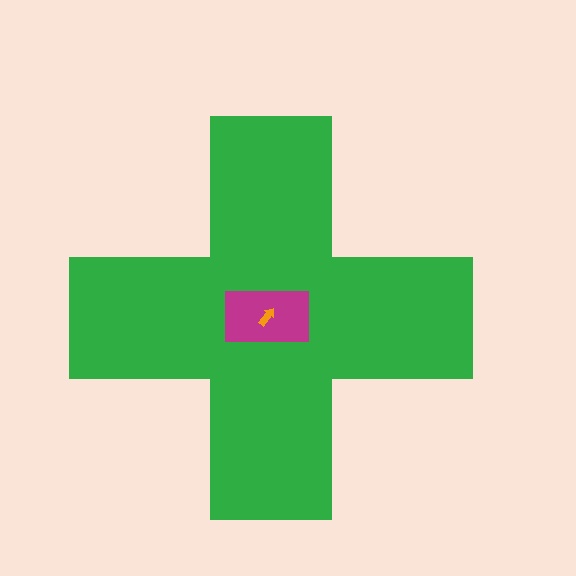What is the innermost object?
The orange arrow.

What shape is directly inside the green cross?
The magenta rectangle.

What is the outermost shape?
The green cross.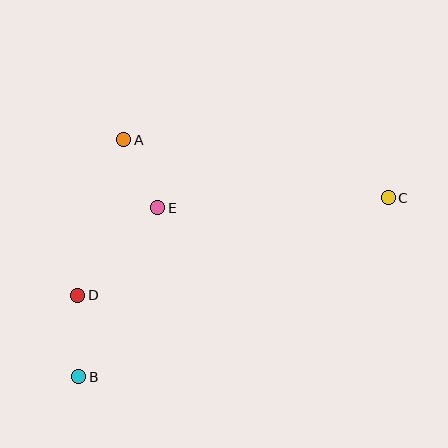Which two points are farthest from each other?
Points B and C are farthest from each other.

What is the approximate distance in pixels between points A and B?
The distance between A and B is approximately 241 pixels.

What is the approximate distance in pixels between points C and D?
The distance between C and D is approximately 325 pixels.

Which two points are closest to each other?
Points A and E are closest to each other.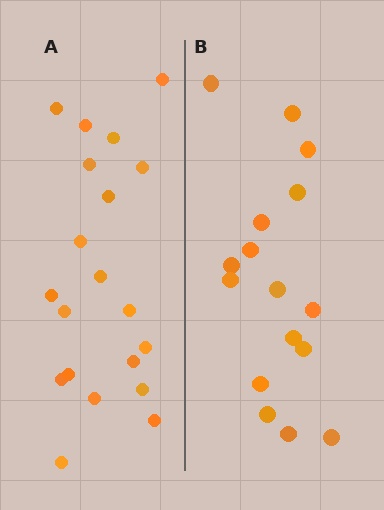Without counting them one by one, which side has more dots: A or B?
Region A (the left region) has more dots.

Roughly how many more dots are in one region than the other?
Region A has about 4 more dots than region B.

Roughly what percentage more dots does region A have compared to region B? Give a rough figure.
About 25% more.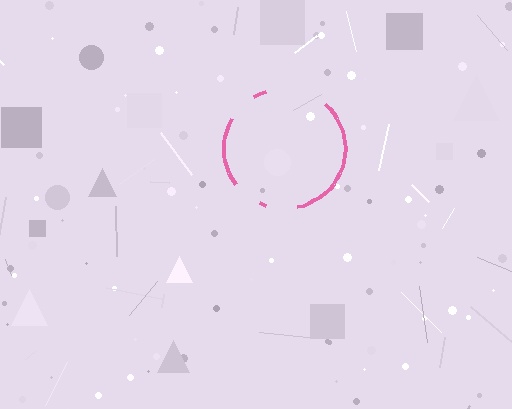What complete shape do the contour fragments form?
The contour fragments form a circle.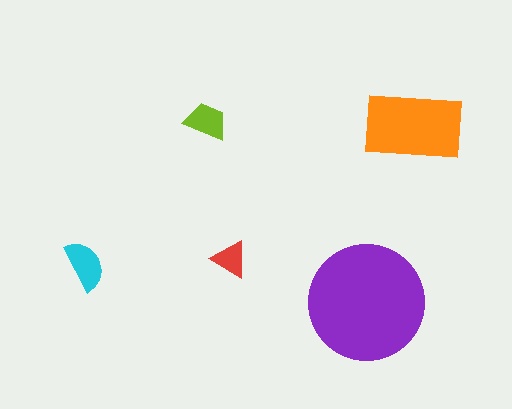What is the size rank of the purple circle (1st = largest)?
1st.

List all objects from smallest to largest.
The red triangle, the lime trapezoid, the cyan semicircle, the orange rectangle, the purple circle.